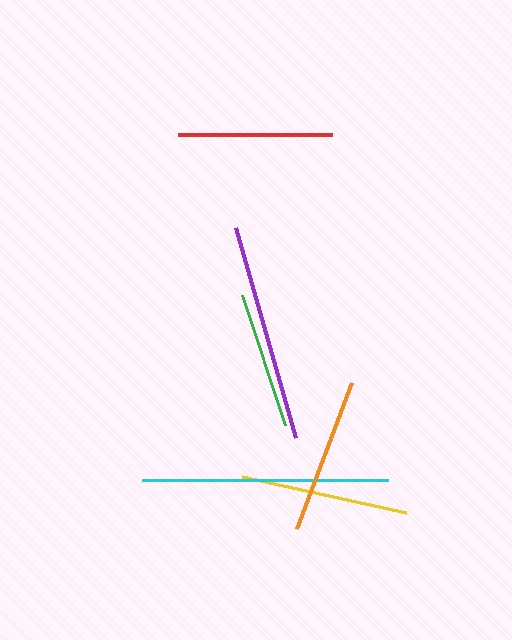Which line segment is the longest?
The cyan line is the longest at approximately 246 pixels.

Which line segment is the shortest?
The green line is the shortest at approximately 137 pixels.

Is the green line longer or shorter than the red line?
The red line is longer than the green line.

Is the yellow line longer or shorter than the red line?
The yellow line is longer than the red line.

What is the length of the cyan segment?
The cyan segment is approximately 246 pixels long.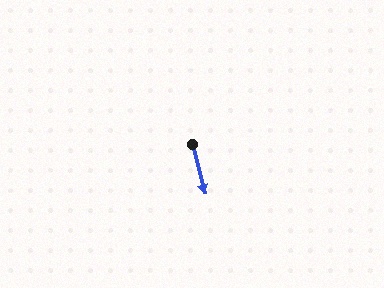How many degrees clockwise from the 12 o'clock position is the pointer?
Approximately 166 degrees.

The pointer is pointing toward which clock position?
Roughly 6 o'clock.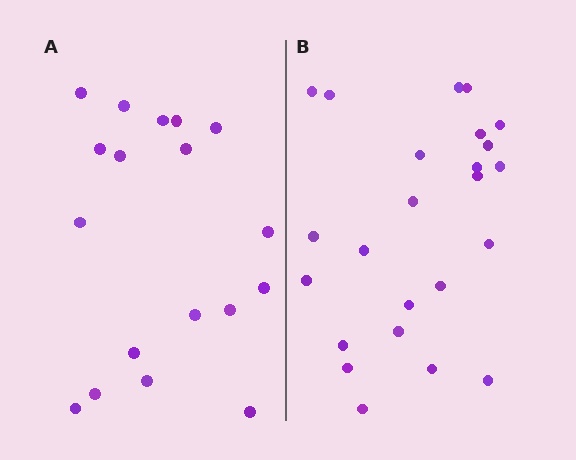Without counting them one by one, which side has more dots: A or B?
Region B (the right region) has more dots.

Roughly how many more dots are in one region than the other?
Region B has about 6 more dots than region A.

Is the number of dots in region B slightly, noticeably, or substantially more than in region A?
Region B has noticeably more, but not dramatically so. The ratio is roughly 1.3 to 1.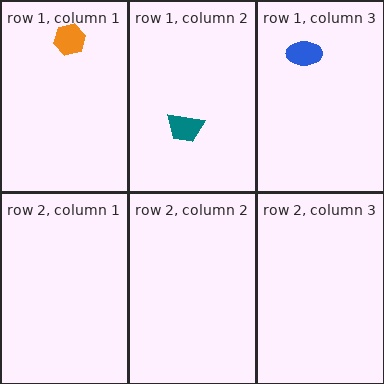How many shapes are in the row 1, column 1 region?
1.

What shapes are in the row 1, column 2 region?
The teal trapezoid.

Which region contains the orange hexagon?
The row 1, column 1 region.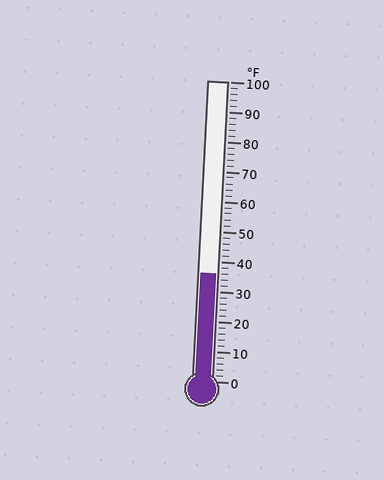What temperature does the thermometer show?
The thermometer shows approximately 36°F.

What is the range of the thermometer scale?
The thermometer scale ranges from 0°F to 100°F.